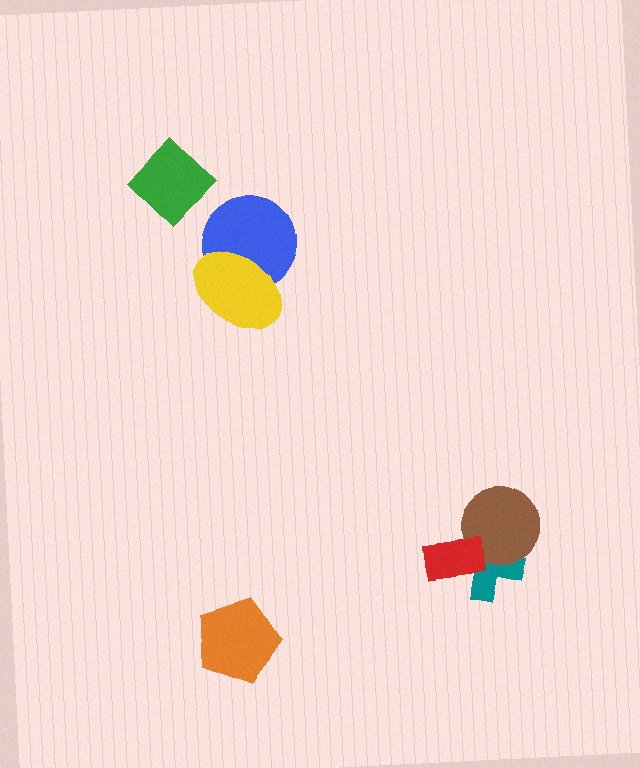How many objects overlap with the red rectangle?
2 objects overlap with the red rectangle.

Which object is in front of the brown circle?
The red rectangle is in front of the brown circle.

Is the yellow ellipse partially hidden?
No, no other shape covers it.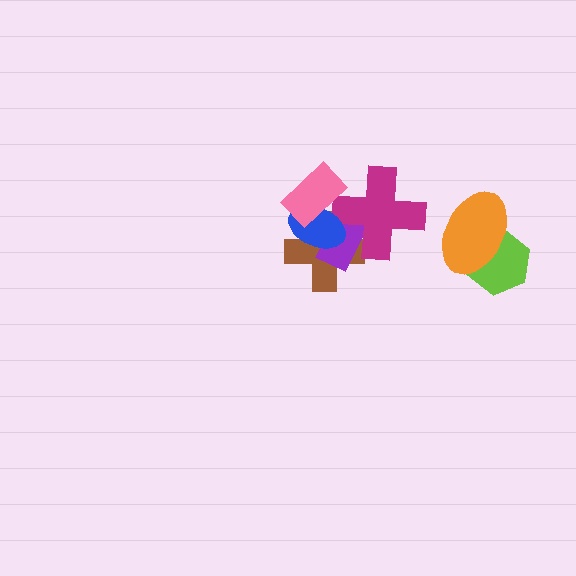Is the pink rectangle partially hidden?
No, no other shape covers it.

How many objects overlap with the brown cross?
4 objects overlap with the brown cross.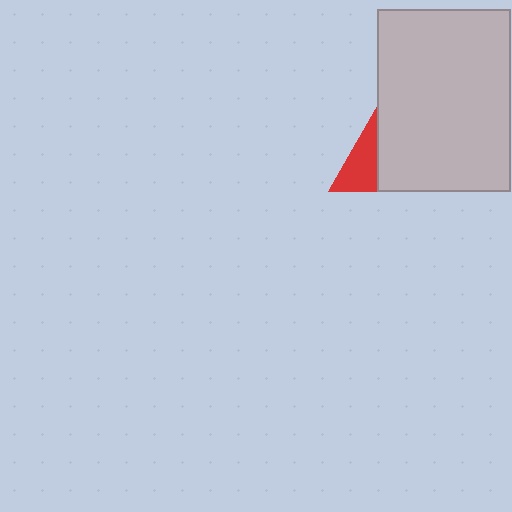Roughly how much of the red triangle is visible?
A small part of it is visible (roughly 34%).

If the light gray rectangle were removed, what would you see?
You would see the complete red triangle.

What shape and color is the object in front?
The object in front is a light gray rectangle.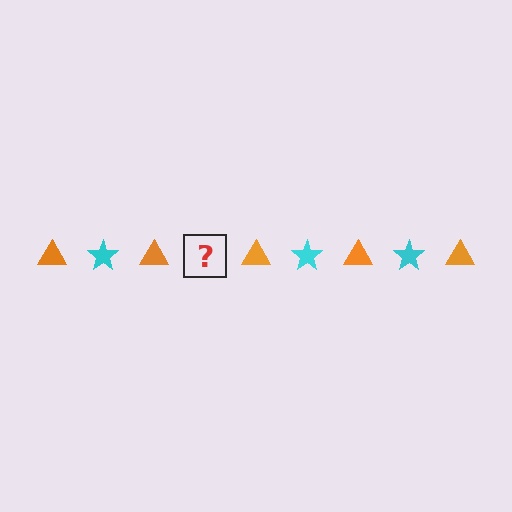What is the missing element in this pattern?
The missing element is a cyan star.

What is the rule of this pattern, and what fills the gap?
The rule is that the pattern alternates between orange triangle and cyan star. The gap should be filled with a cyan star.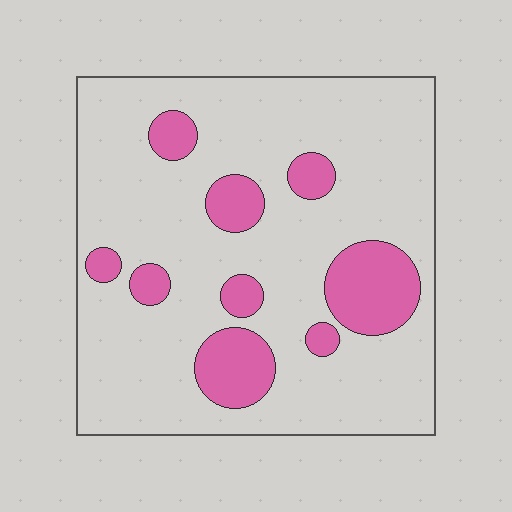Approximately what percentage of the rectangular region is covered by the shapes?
Approximately 20%.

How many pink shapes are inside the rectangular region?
9.